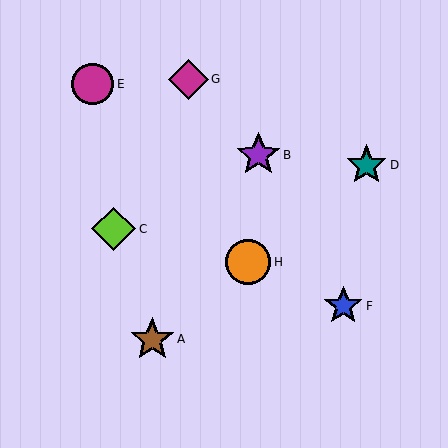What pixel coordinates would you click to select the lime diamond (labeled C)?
Click at (114, 229) to select the lime diamond C.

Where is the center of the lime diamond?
The center of the lime diamond is at (114, 229).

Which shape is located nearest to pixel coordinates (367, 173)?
The teal star (labeled D) at (367, 165) is nearest to that location.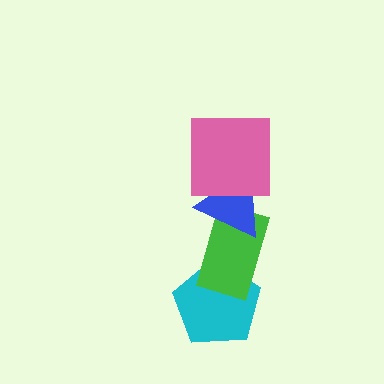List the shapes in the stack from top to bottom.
From top to bottom: the pink square, the blue triangle, the green rectangle, the cyan pentagon.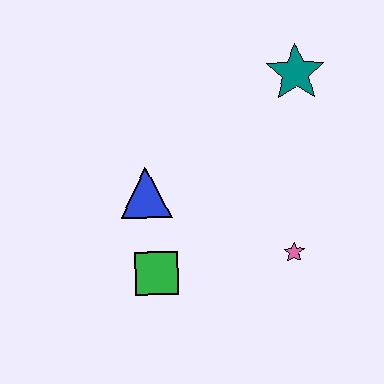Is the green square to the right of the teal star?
No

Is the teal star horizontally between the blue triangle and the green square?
No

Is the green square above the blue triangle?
No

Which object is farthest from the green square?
The teal star is farthest from the green square.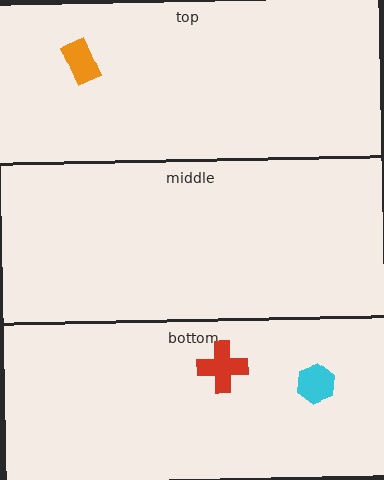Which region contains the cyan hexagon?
The bottom region.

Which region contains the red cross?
The bottom region.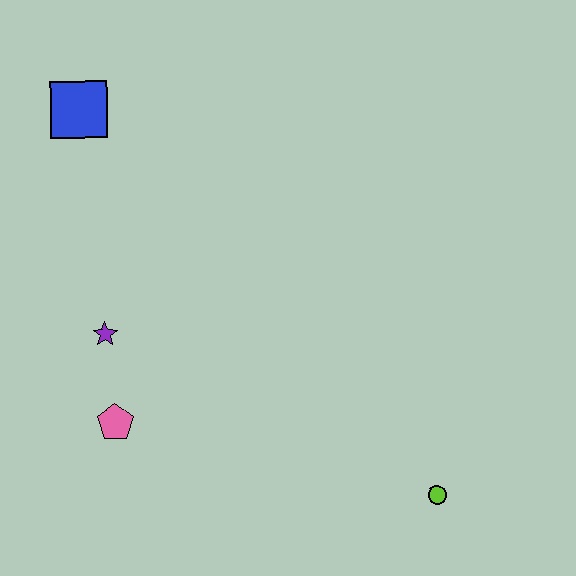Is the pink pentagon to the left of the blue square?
No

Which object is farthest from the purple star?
The lime circle is farthest from the purple star.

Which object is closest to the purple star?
The pink pentagon is closest to the purple star.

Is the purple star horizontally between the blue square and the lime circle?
Yes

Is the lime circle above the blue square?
No